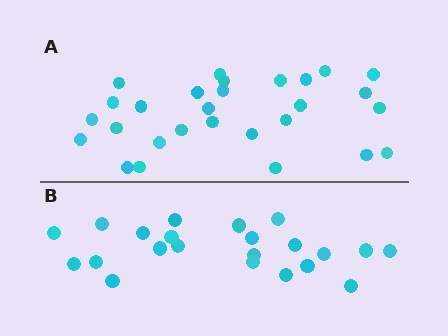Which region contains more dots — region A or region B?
Region A (the top region) has more dots.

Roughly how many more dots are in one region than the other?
Region A has about 6 more dots than region B.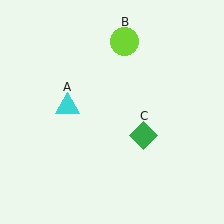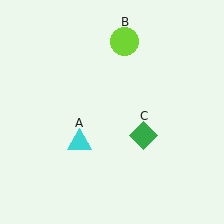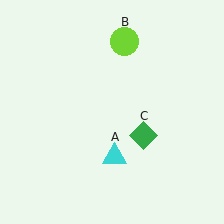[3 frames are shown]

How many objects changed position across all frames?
1 object changed position: cyan triangle (object A).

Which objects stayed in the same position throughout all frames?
Lime circle (object B) and green diamond (object C) remained stationary.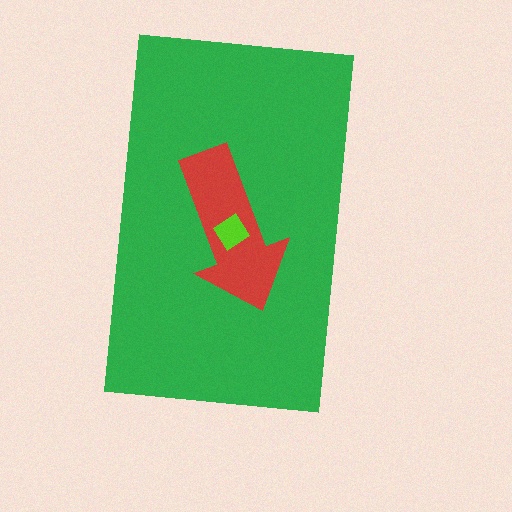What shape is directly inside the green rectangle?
The red arrow.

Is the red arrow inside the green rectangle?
Yes.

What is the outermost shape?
The green rectangle.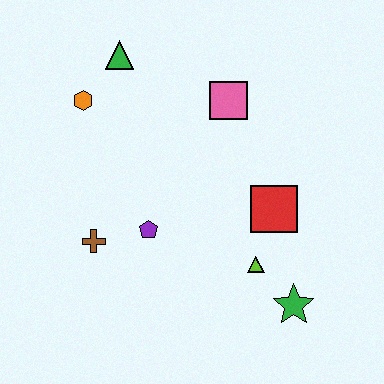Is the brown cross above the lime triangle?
Yes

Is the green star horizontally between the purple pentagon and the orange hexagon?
No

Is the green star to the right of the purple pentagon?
Yes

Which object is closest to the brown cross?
The purple pentagon is closest to the brown cross.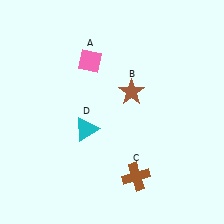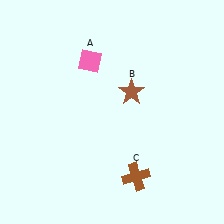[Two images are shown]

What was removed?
The cyan triangle (D) was removed in Image 2.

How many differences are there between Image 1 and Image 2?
There is 1 difference between the two images.